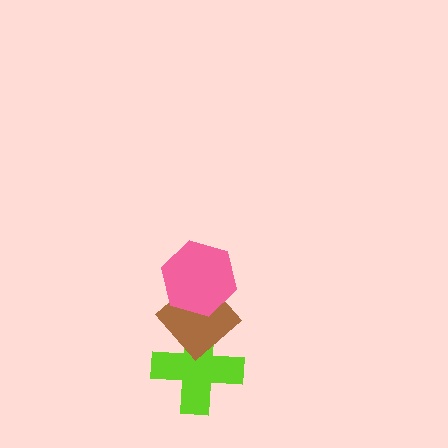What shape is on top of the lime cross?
The brown diamond is on top of the lime cross.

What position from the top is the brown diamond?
The brown diamond is 2nd from the top.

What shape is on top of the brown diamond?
The pink hexagon is on top of the brown diamond.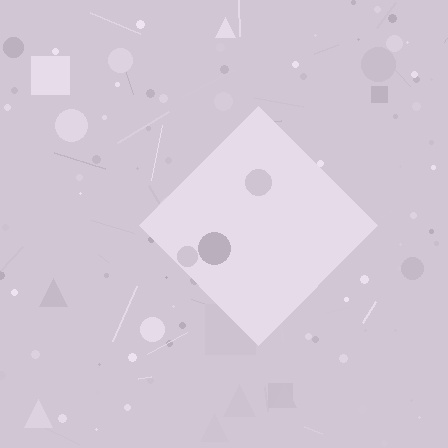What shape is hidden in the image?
A diamond is hidden in the image.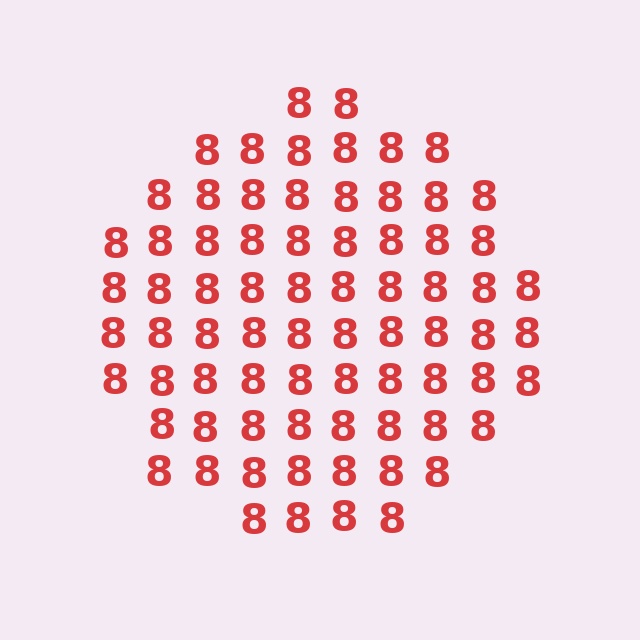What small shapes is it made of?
It is made of small digit 8's.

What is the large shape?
The large shape is a circle.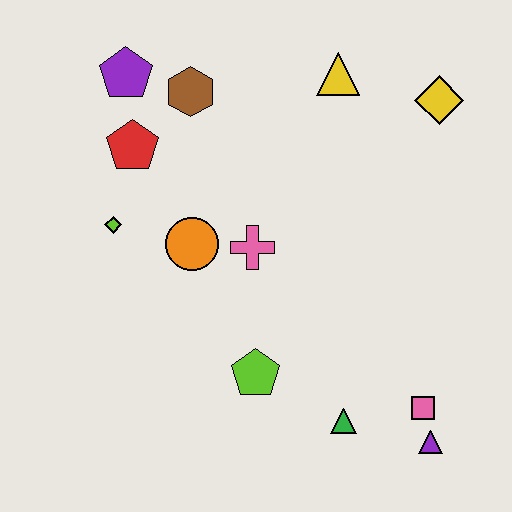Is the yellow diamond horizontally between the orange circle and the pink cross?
No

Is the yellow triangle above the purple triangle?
Yes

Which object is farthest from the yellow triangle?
The purple triangle is farthest from the yellow triangle.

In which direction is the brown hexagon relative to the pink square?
The brown hexagon is above the pink square.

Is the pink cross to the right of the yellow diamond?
No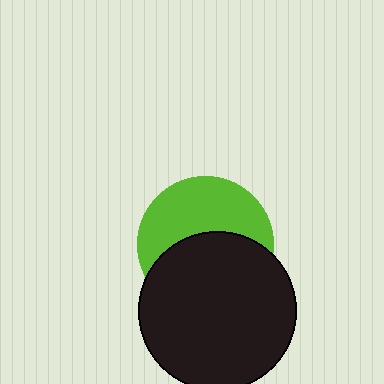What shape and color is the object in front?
The object in front is a black circle.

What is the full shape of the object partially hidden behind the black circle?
The partially hidden object is a lime circle.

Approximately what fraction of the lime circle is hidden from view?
Roughly 51% of the lime circle is hidden behind the black circle.